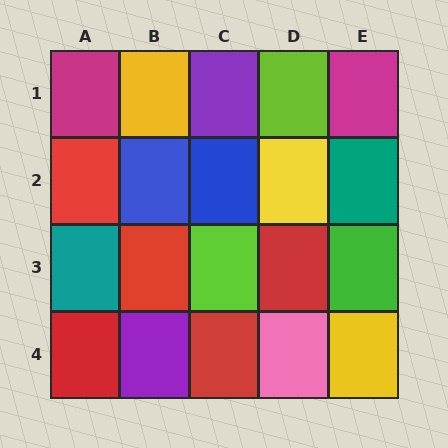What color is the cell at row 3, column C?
Lime.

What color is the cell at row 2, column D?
Yellow.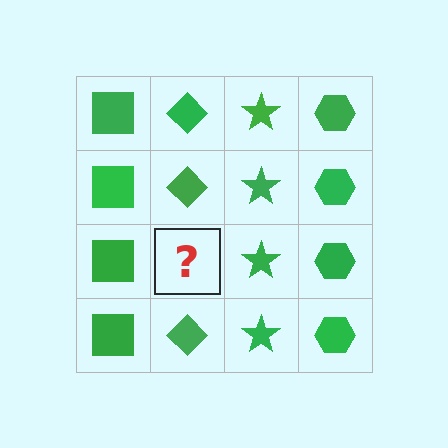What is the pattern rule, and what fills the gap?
The rule is that each column has a consistent shape. The gap should be filled with a green diamond.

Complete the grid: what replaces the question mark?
The question mark should be replaced with a green diamond.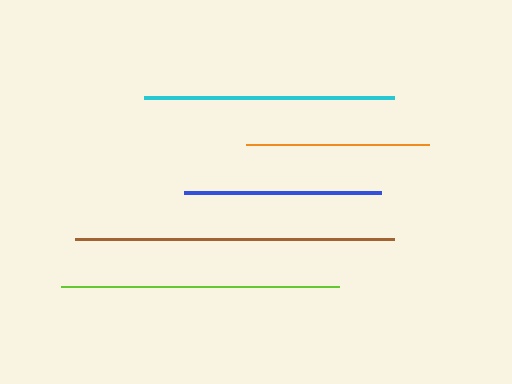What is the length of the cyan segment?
The cyan segment is approximately 251 pixels long.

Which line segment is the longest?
The brown line is the longest at approximately 319 pixels.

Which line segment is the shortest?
The orange line is the shortest at approximately 183 pixels.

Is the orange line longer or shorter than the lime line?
The lime line is longer than the orange line.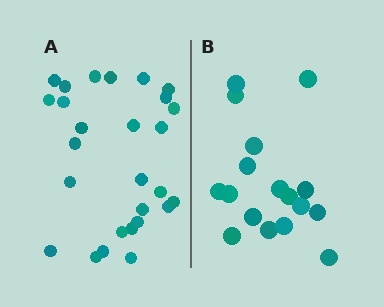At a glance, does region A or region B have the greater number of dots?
Region A (the left region) has more dots.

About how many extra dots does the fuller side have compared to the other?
Region A has roughly 10 or so more dots than region B.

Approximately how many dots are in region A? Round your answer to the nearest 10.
About 30 dots. (The exact count is 27, which rounds to 30.)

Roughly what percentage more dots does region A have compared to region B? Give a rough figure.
About 60% more.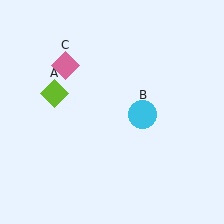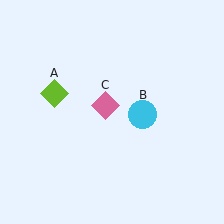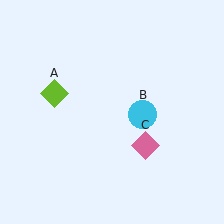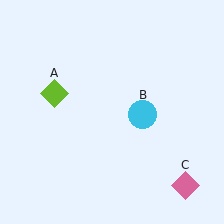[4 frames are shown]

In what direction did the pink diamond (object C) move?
The pink diamond (object C) moved down and to the right.